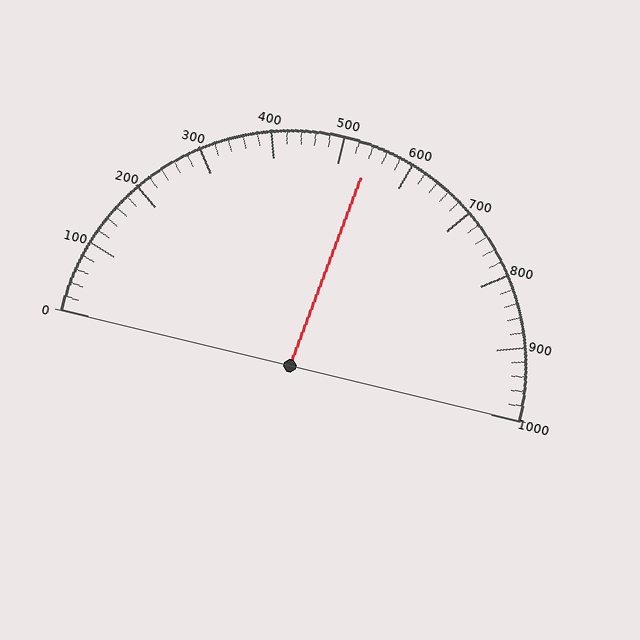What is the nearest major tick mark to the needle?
The nearest major tick mark is 500.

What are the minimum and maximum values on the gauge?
The gauge ranges from 0 to 1000.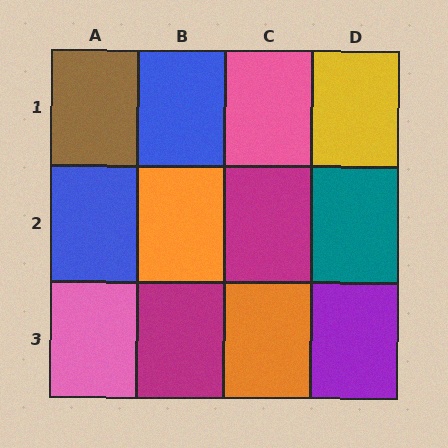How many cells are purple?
1 cell is purple.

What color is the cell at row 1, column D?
Yellow.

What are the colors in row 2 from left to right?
Blue, orange, magenta, teal.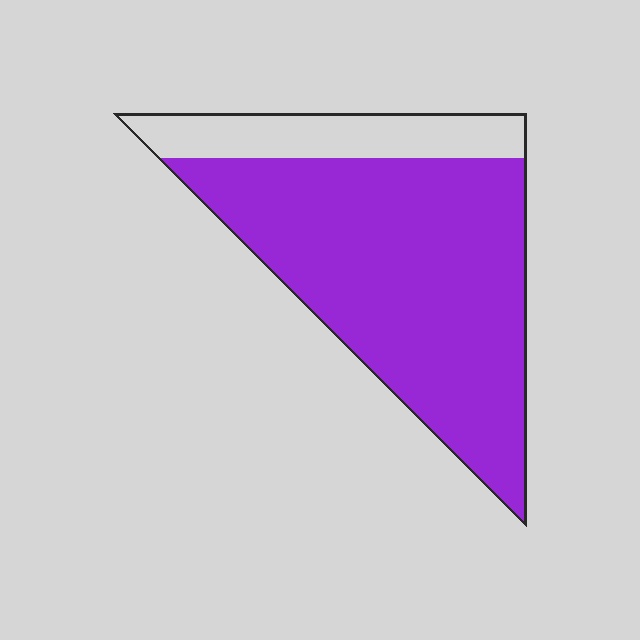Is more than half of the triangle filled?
Yes.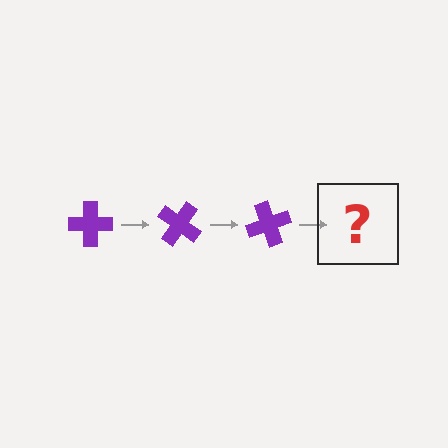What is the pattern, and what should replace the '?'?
The pattern is that the cross rotates 35 degrees each step. The '?' should be a purple cross rotated 105 degrees.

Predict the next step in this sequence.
The next step is a purple cross rotated 105 degrees.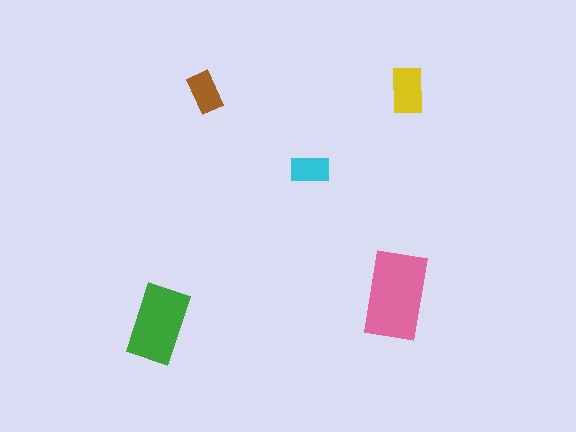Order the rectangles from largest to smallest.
the pink one, the green one, the yellow one, the brown one, the cyan one.